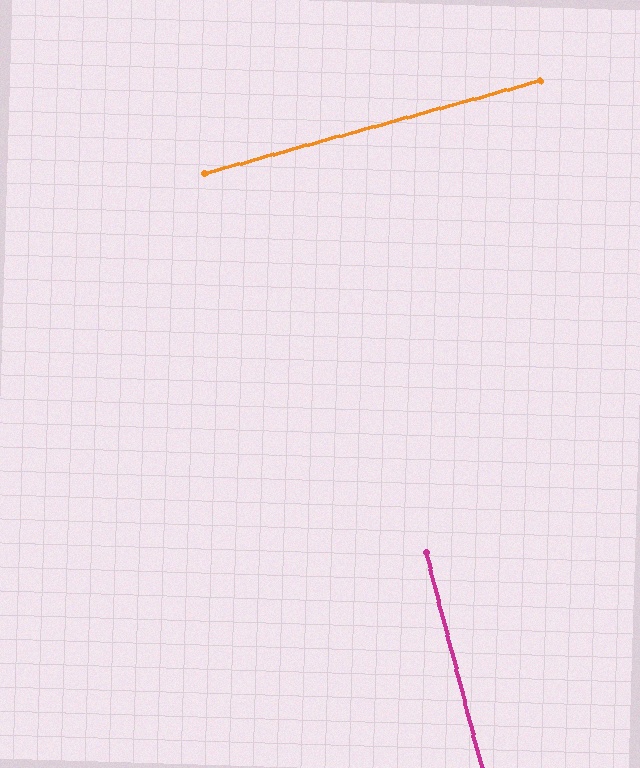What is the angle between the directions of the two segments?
Approximately 89 degrees.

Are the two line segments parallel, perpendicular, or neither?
Perpendicular — they meet at approximately 89°.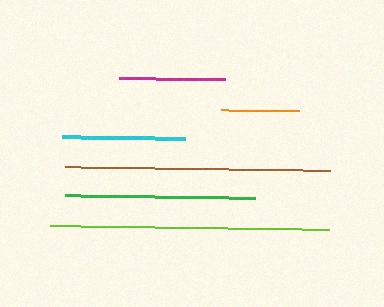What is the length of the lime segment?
The lime segment is approximately 279 pixels long.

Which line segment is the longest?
The lime line is the longest at approximately 279 pixels.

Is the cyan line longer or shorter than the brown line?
The brown line is longer than the cyan line.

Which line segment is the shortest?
The orange line is the shortest at approximately 77 pixels.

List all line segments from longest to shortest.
From longest to shortest: lime, brown, green, cyan, magenta, orange.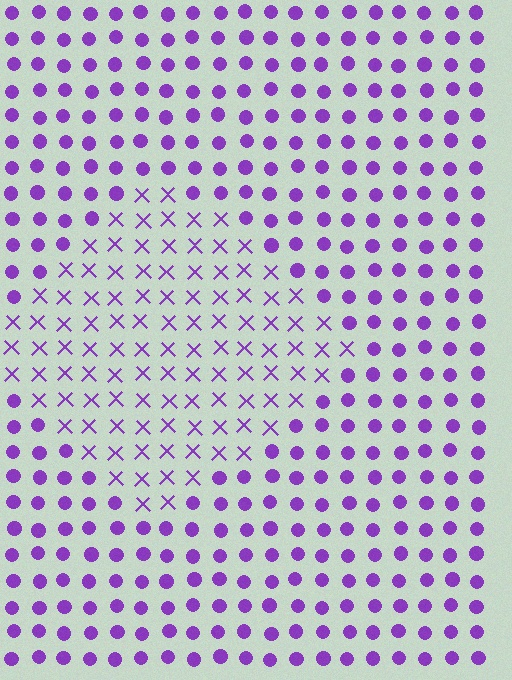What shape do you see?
I see a diamond.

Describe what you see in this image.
The image is filled with small purple elements arranged in a uniform grid. A diamond-shaped region contains X marks, while the surrounding area contains circles. The boundary is defined purely by the change in element shape.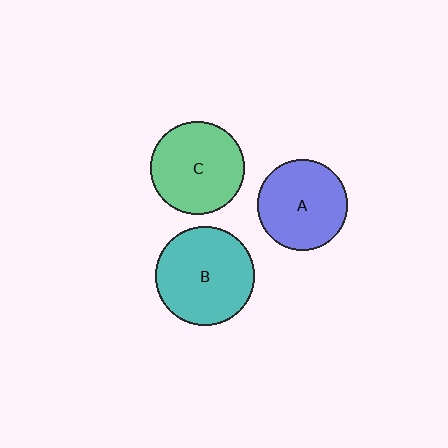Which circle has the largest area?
Circle B (teal).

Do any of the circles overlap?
No, none of the circles overlap.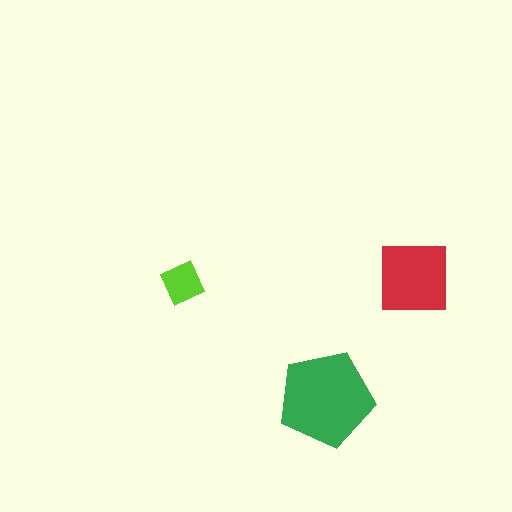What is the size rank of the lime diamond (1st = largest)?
3rd.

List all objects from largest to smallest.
The green pentagon, the red square, the lime diamond.